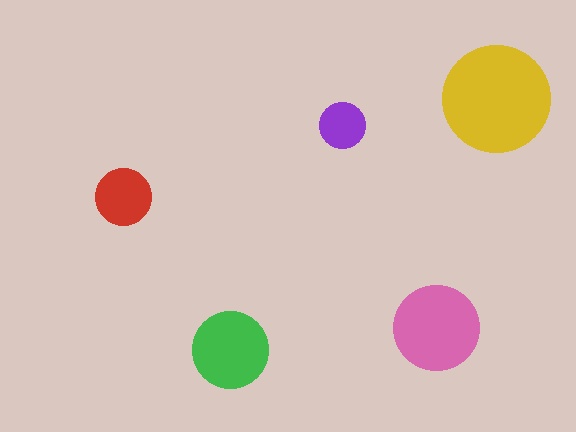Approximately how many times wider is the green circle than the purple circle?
About 1.5 times wider.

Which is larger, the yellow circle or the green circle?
The yellow one.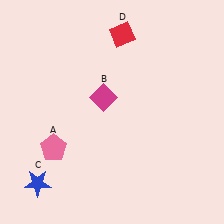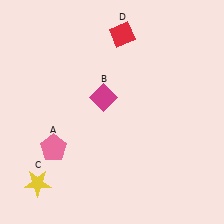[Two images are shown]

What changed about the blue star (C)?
In Image 1, C is blue. In Image 2, it changed to yellow.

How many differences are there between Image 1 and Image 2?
There is 1 difference between the two images.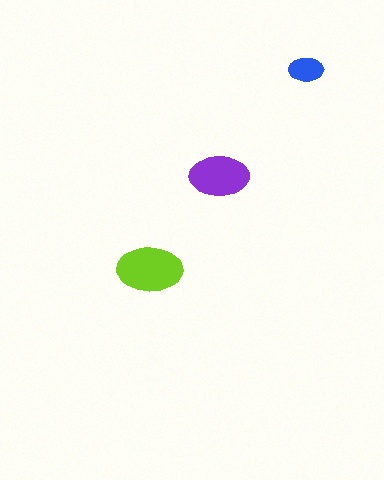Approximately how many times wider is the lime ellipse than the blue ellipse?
About 2 times wider.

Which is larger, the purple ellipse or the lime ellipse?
The lime one.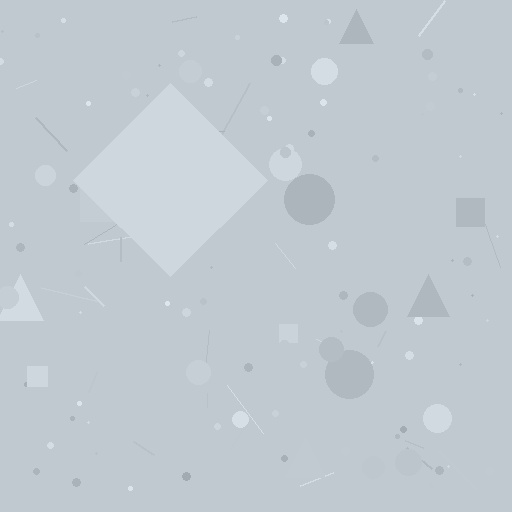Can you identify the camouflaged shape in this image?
The camouflaged shape is a diamond.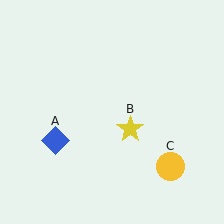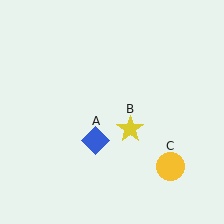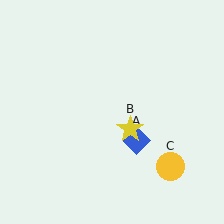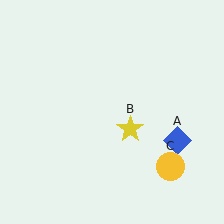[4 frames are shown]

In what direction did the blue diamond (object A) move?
The blue diamond (object A) moved right.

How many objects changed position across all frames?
1 object changed position: blue diamond (object A).